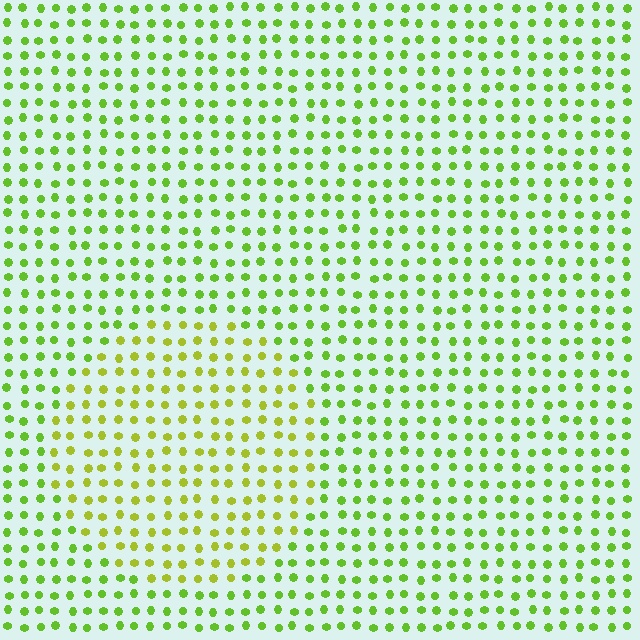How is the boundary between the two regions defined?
The boundary is defined purely by a slight shift in hue (about 26 degrees). Spacing, size, and orientation are identical on both sides.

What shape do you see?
I see a circle.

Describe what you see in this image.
The image is filled with small lime elements in a uniform arrangement. A circle-shaped region is visible where the elements are tinted to a slightly different hue, forming a subtle color boundary.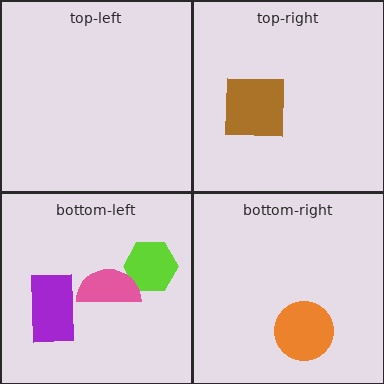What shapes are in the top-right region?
The brown square.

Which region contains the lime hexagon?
The bottom-left region.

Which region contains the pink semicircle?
The bottom-left region.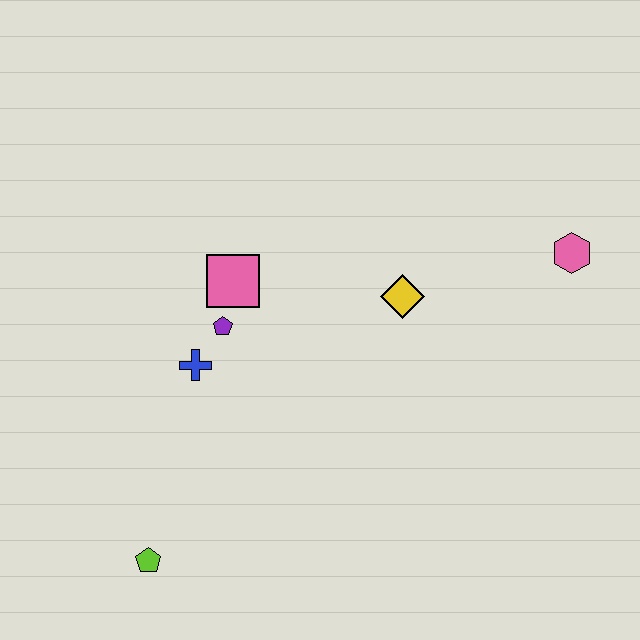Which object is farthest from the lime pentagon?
The pink hexagon is farthest from the lime pentagon.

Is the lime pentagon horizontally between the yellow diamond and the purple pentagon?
No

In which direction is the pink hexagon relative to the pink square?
The pink hexagon is to the right of the pink square.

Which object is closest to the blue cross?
The purple pentagon is closest to the blue cross.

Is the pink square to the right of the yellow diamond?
No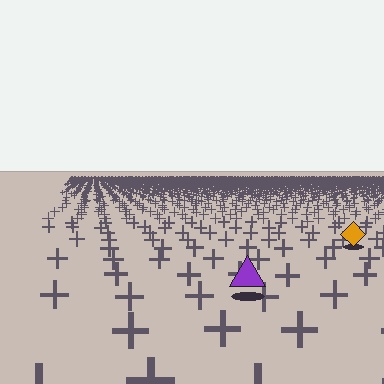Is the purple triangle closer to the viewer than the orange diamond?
Yes. The purple triangle is closer — you can tell from the texture gradient: the ground texture is coarser near it.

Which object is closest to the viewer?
The purple triangle is closest. The texture marks near it are larger and more spread out.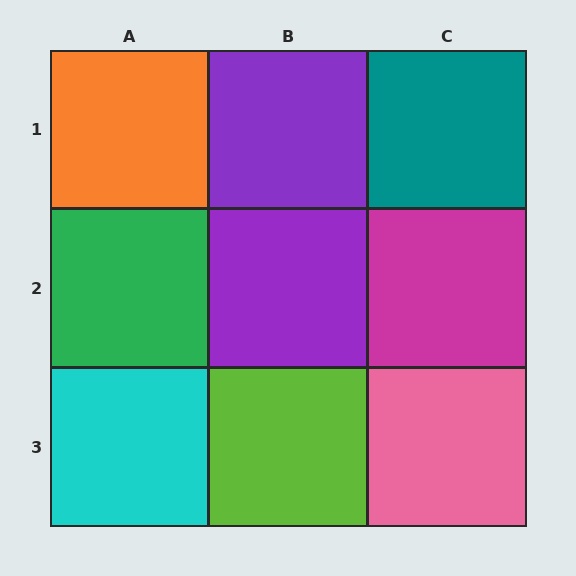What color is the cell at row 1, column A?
Orange.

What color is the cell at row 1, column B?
Purple.